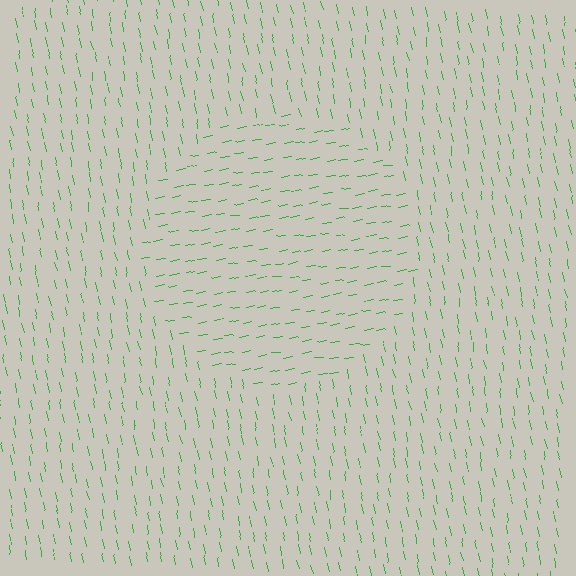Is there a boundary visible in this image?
Yes, there is a texture boundary formed by a change in line orientation.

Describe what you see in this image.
The image is filled with small green line segments. A circle region in the image has lines oriented differently from the surrounding lines, creating a visible texture boundary.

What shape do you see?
I see a circle.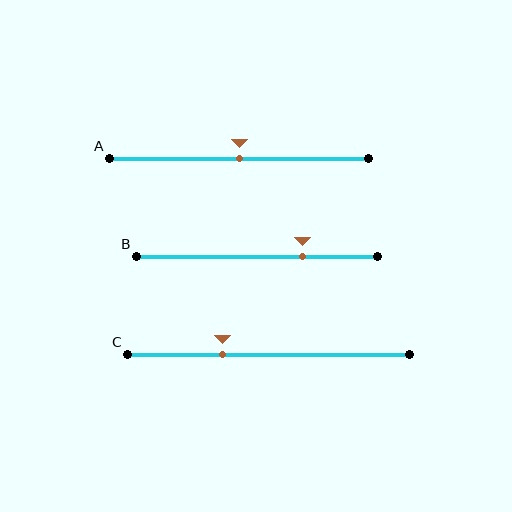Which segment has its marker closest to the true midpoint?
Segment A has its marker closest to the true midpoint.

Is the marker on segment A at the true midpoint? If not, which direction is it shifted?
Yes, the marker on segment A is at the true midpoint.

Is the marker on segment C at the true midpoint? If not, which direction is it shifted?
No, the marker on segment C is shifted to the left by about 16% of the segment length.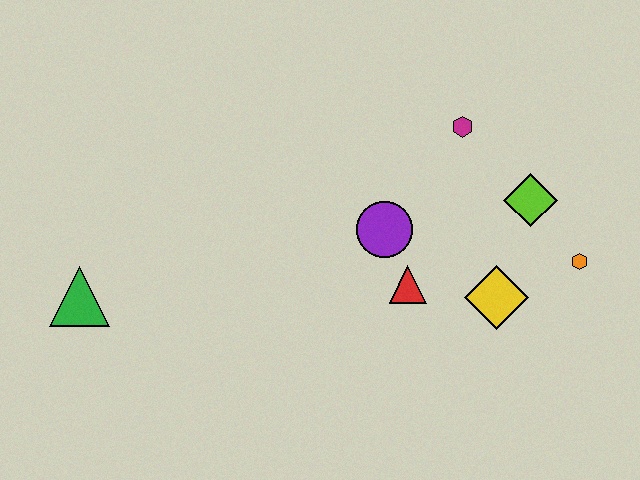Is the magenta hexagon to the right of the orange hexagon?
No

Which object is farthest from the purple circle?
The green triangle is farthest from the purple circle.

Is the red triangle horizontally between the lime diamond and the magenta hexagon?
No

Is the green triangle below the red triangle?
Yes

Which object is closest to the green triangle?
The purple circle is closest to the green triangle.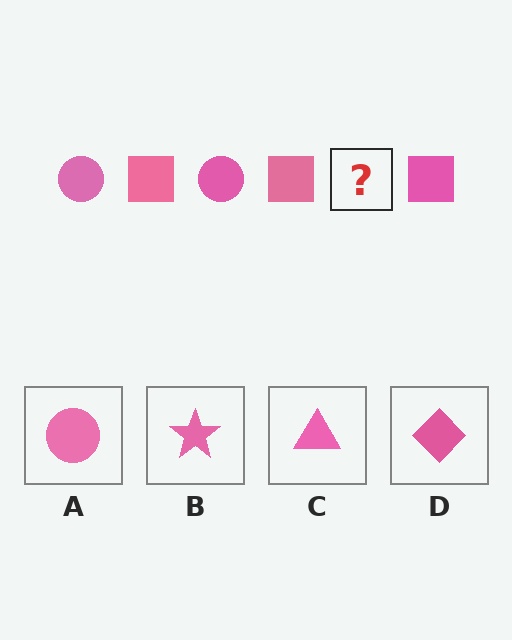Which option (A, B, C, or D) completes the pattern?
A.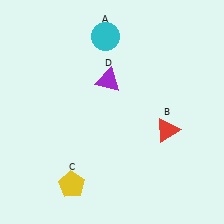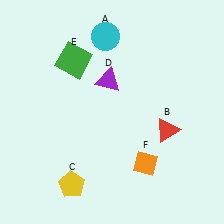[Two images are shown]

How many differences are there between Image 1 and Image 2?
There are 2 differences between the two images.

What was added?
A green square (E), an orange diamond (F) were added in Image 2.